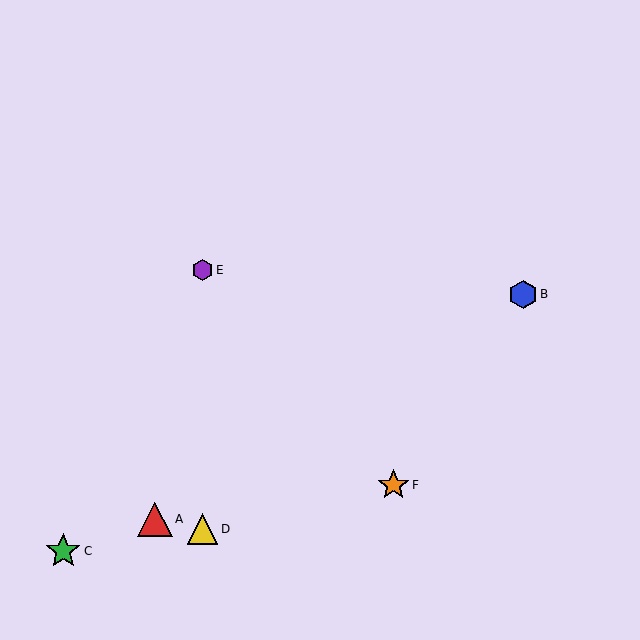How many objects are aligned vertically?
2 objects (D, E) are aligned vertically.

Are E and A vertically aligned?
No, E is at x≈203 and A is at x≈155.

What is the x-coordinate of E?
Object E is at x≈203.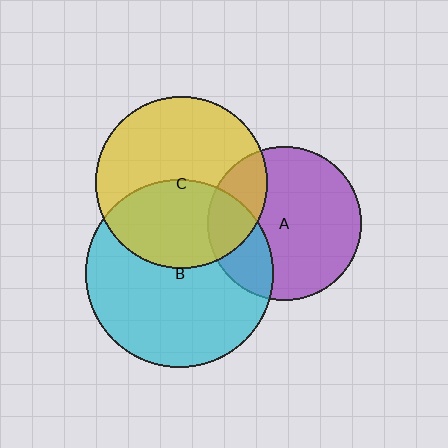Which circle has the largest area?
Circle B (cyan).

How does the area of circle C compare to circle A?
Approximately 1.3 times.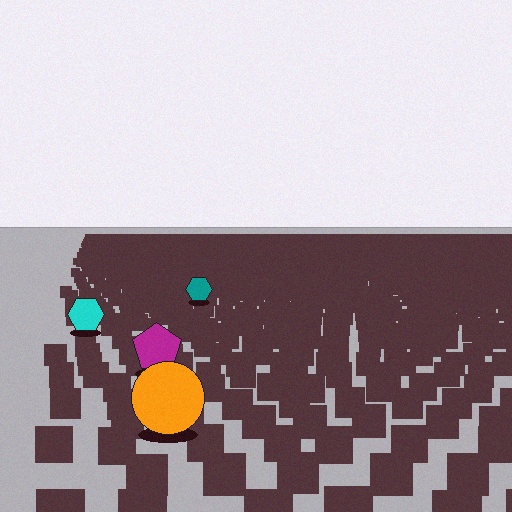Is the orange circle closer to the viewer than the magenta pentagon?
Yes. The orange circle is closer — you can tell from the texture gradient: the ground texture is coarser near it.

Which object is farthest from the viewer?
The teal hexagon is farthest from the viewer. It appears smaller and the ground texture around it is denser.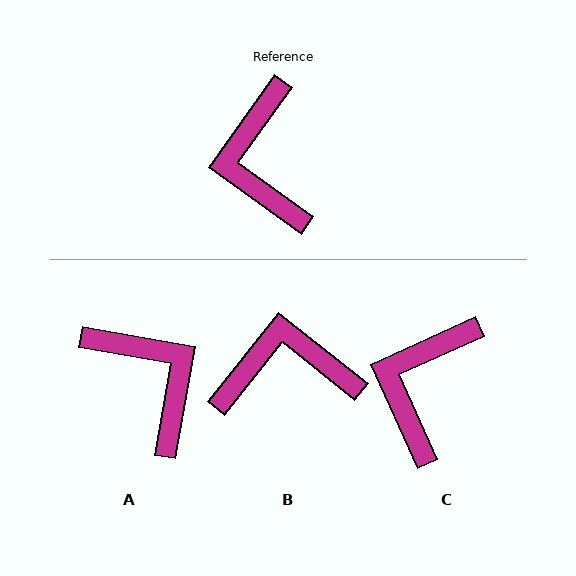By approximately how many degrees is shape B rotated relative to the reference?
Approximately 93 degrees clockwise.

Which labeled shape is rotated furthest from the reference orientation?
A, about 154 degrees away.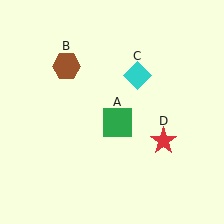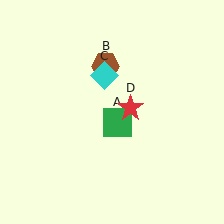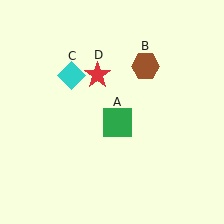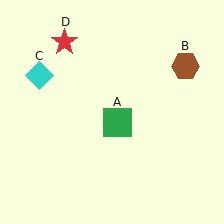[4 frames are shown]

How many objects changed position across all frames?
3 objects changed position: brown hexagon (object B), cyan diamond (object C), red star (object D).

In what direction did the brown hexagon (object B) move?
The brown hexagon (object B) moved right.